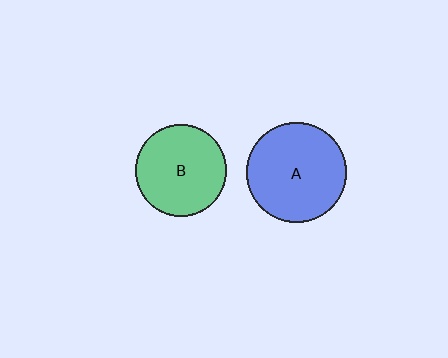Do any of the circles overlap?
No, none of the circles overlap.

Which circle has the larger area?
Circle A (blue).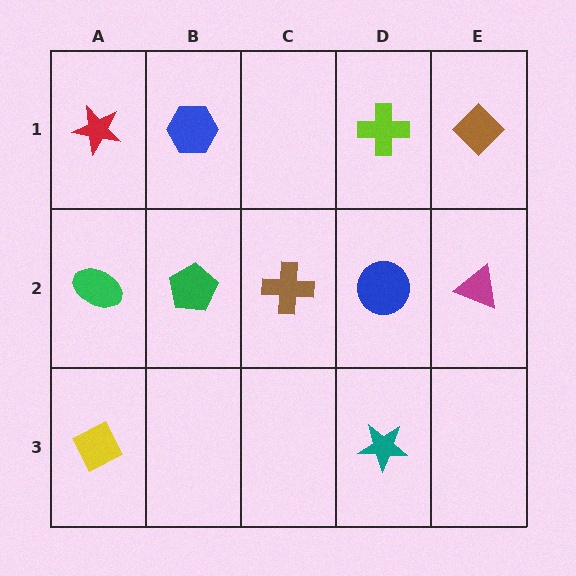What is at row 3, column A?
A yellow diamond.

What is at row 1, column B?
A blue hexagon.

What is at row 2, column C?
A brown cross.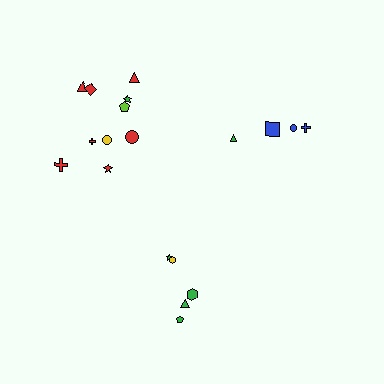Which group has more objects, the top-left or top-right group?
The top-left group.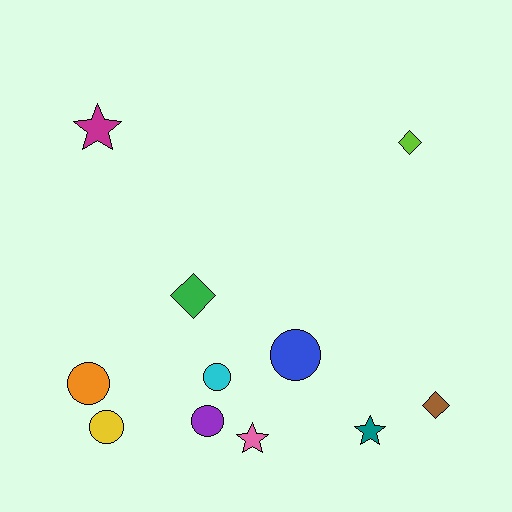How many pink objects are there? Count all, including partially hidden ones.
There is 1 pink object.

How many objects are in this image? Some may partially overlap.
There are 11 objects.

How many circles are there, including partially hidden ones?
There are 5 circles.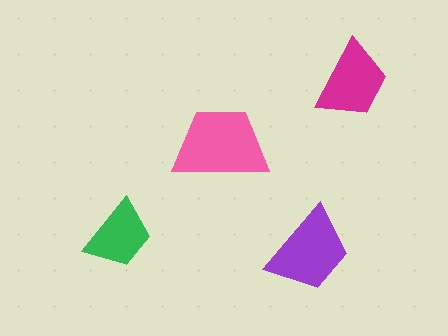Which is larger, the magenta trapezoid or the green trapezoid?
The magenta one.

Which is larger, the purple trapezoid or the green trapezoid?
The purple one.